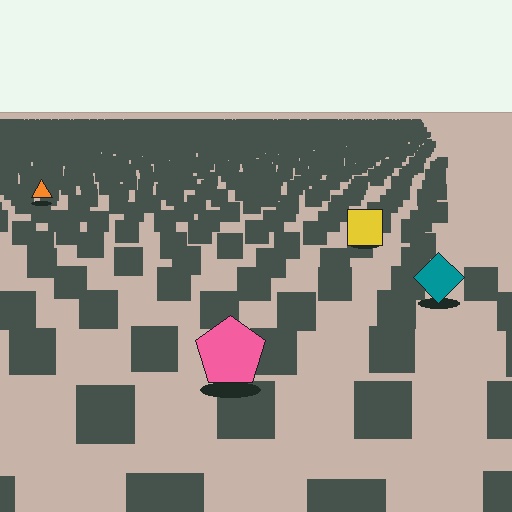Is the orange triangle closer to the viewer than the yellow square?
No. The yellow square is closer — you can tell from the texture gradient: the ground texture is coarser near it.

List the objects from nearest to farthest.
From nearest to farthest: the pink pentagon, the teal diamond, the yellow square, the orange triangle.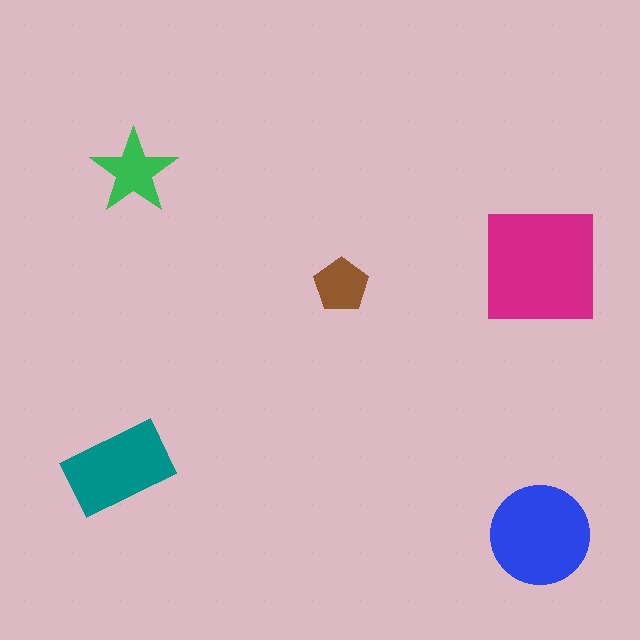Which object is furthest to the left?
The teal rectangle is leftmost.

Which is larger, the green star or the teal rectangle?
The teal rectangle.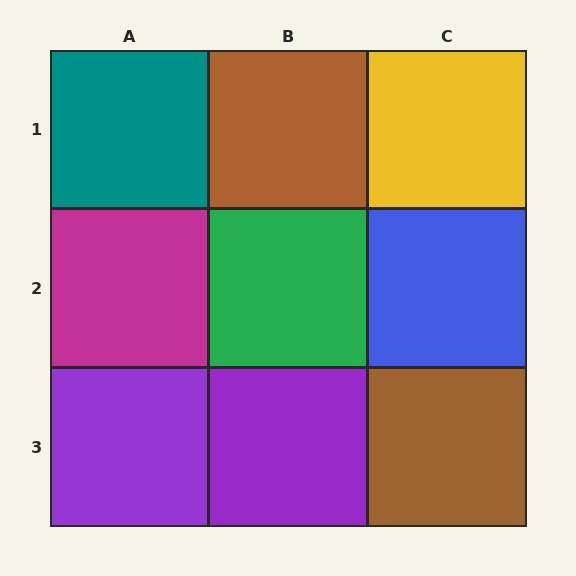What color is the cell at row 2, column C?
Blue.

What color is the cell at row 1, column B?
Brown.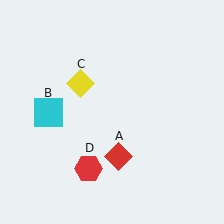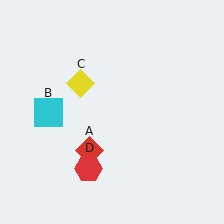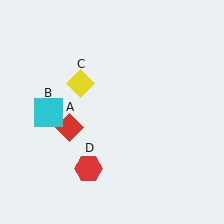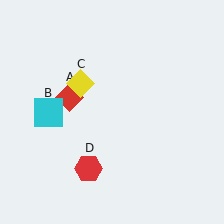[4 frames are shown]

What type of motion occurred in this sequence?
The red diamond (object A) rotated clockwise around the center of the scene.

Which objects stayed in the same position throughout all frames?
Cyan square (object B) and yellow diamond (object C) and red hexagon (object D) remained stationary.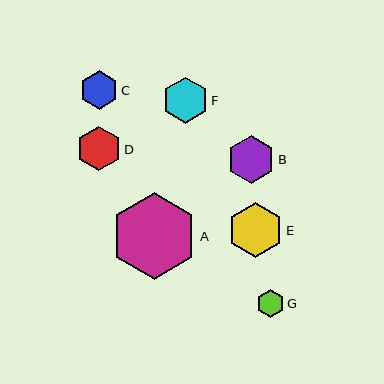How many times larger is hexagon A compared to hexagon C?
Hexagon A is approximately 2.3 times the size of hexagon C.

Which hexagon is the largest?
Hexagon A is the largest with a size of approximately 87 pixels.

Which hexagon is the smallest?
Hexagon G is the smallest with a size of approximately 28 pixels.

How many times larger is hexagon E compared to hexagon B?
Hexagon E is approximately 1.2 times the size of hexagon B.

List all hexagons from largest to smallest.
From largest to smallest: A, E, B, F, D, C, G.